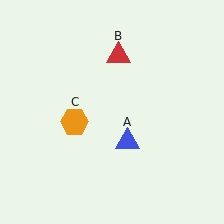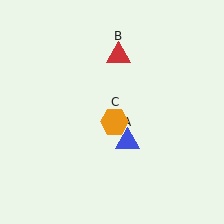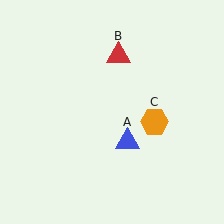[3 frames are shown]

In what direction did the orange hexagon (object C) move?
The orange hexagon (object C) moved right.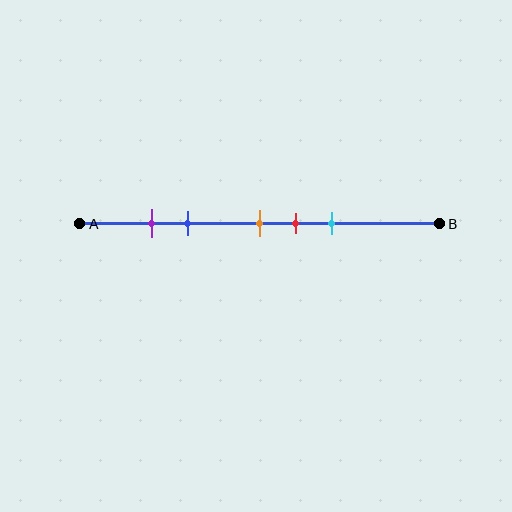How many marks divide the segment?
There are 5 marks dividing the segment.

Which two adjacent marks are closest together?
The purple and blue marks are the closest adjacent pair.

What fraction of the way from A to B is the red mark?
The red mark is approximately 60% (0.6) of the way from A to B.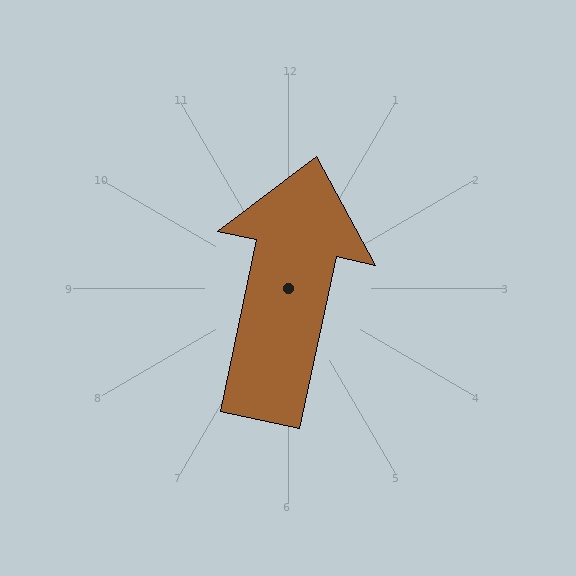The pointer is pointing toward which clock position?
Roughly 12 o'clock.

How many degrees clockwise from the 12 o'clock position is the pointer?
Approximately 12 degrees.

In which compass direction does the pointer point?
North.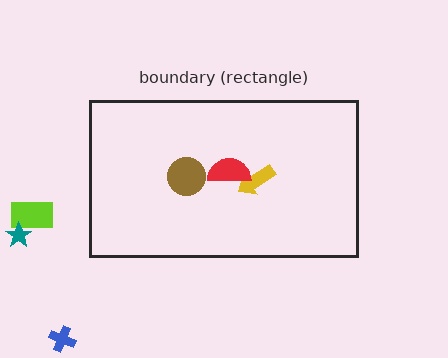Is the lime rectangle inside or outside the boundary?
Outside.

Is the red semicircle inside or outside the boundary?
Inside.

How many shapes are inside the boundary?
3 inside, 3 outside.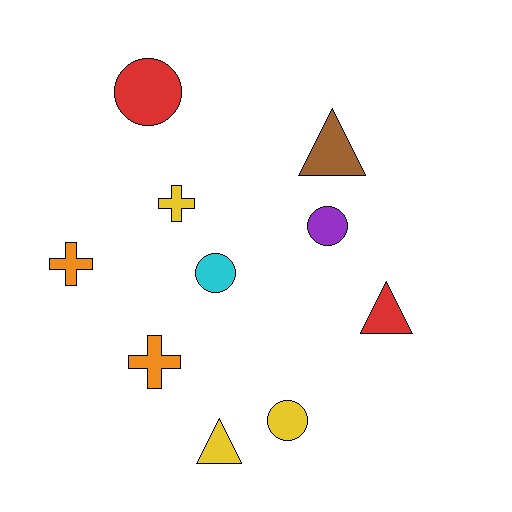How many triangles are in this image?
There are 3 triangles.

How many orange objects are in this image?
There are 2 orange objects.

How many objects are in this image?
There are 10 objects.